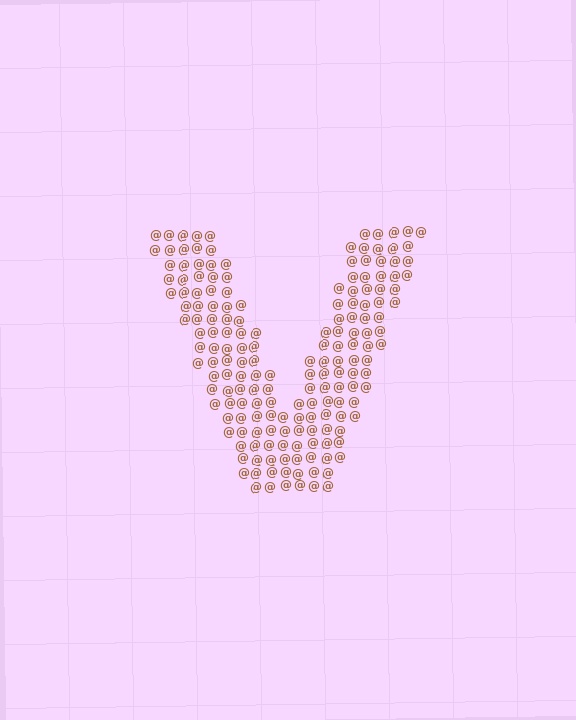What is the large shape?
The large shape is the letter V.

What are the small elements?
The small elements are at signs.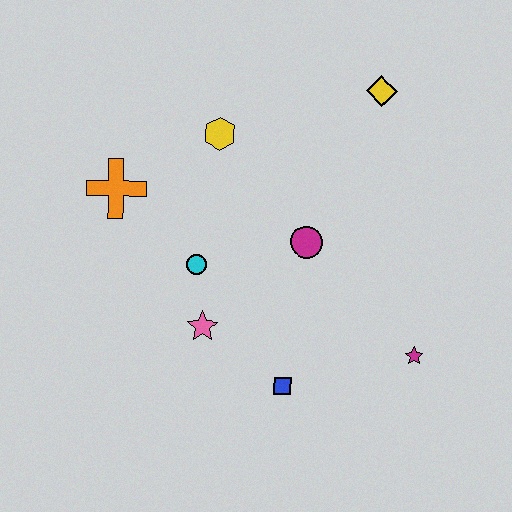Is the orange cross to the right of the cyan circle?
No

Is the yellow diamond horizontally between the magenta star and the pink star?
Yes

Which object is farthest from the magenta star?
The orange cross is farthest from the magenta star.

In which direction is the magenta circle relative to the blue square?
The magenta circle is above the blue square.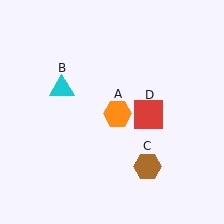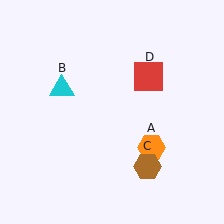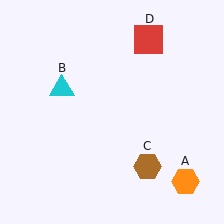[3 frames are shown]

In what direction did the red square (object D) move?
The red square (object D) moved up.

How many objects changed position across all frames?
2 objects changed position: orange hexagon (object A), red square (object D).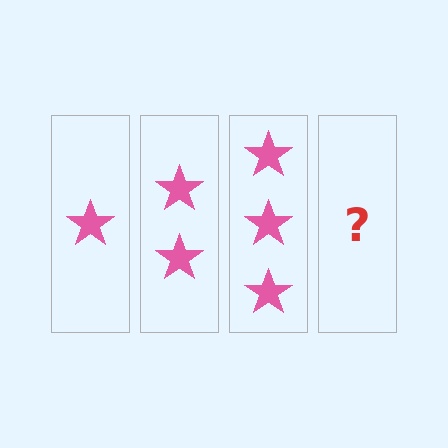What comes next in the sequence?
The next element should be 4 stars.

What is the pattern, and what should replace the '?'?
The pattern is that each step adds one more star. The '?' should be 4 stars.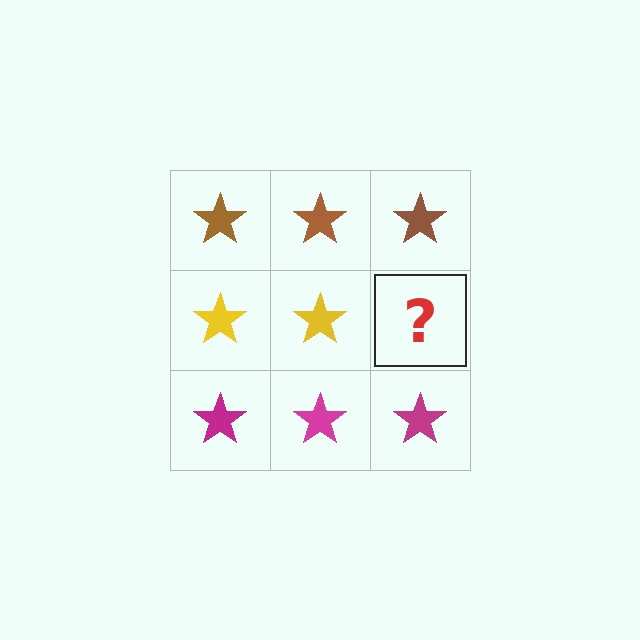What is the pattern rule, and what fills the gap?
The rule is that each row has a consistent color. The gap should be filled with a yellow star.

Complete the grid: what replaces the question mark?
The question mark should be replaced with a yellow star.